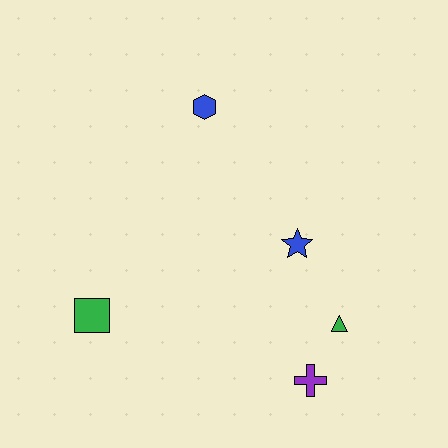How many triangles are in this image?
There is 1 triangle.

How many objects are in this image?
There are 5 objects.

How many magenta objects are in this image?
There are no magenta objects.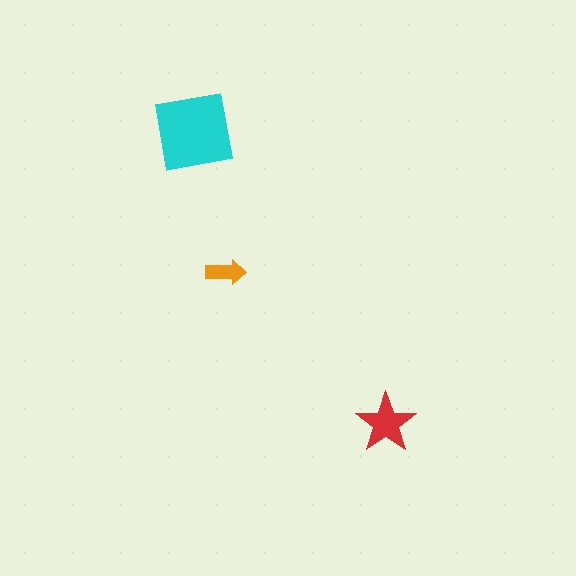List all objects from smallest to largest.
The orange arrow, the red star, the cyan square.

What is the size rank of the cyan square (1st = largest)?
1st.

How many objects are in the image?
There are 3 objects in the image.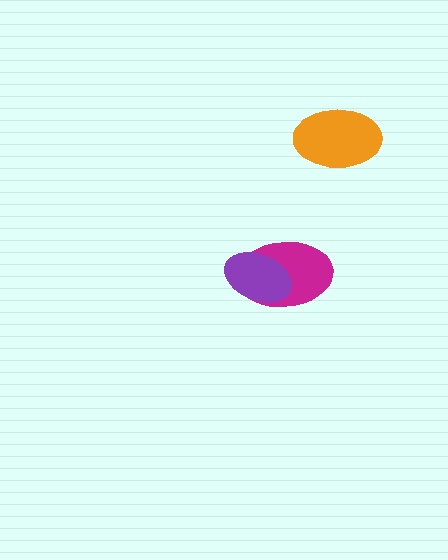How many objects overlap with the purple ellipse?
1 object overlaps with the purple ellipse.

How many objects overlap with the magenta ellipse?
1 object overlaps with the magenta ellipse.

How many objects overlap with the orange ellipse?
0 objects overlap with the orange ellipse.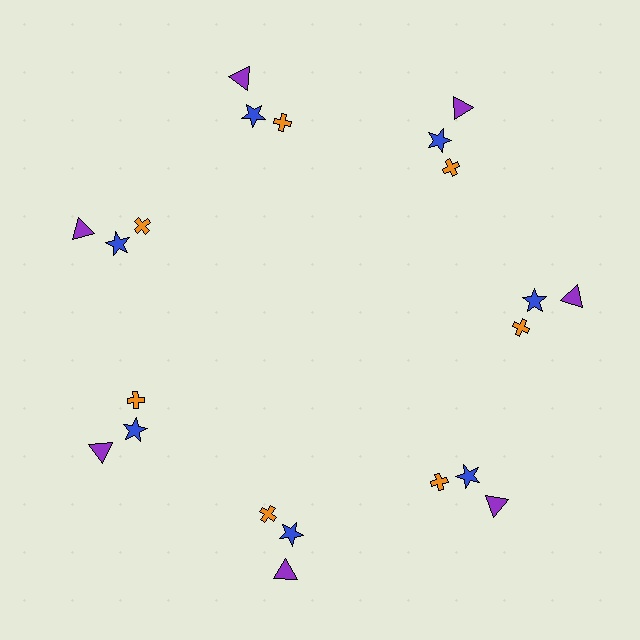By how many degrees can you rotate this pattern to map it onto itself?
The pattern maps onto itself every 51 degrees of rotation.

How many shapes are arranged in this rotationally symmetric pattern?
There are 21 shapes, arranged in 7 groups of 3.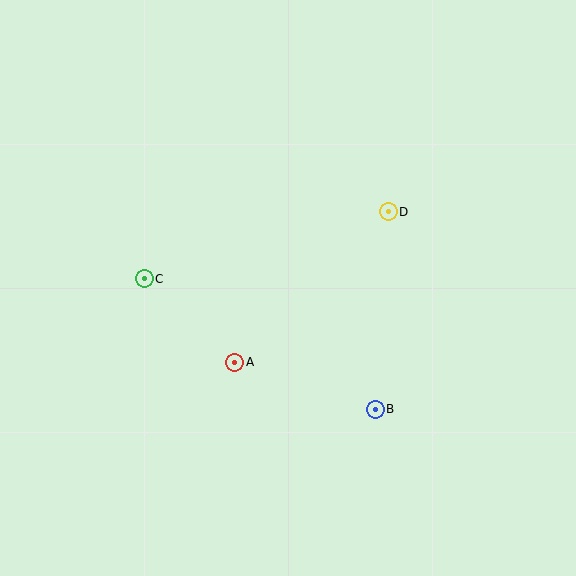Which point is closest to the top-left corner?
Point C is closest to the top-left corner.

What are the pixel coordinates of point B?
Point B is at (375, 409).